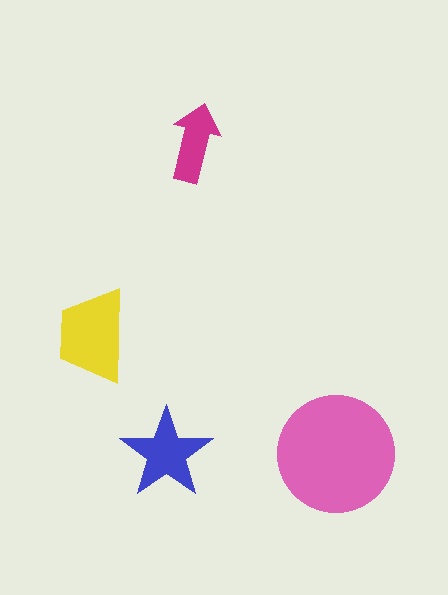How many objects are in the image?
There are 4 objects in the image.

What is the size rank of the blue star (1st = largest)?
3rd.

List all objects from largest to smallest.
The pink circle, the yellow trapezoid, the blue star, the magenta arrow.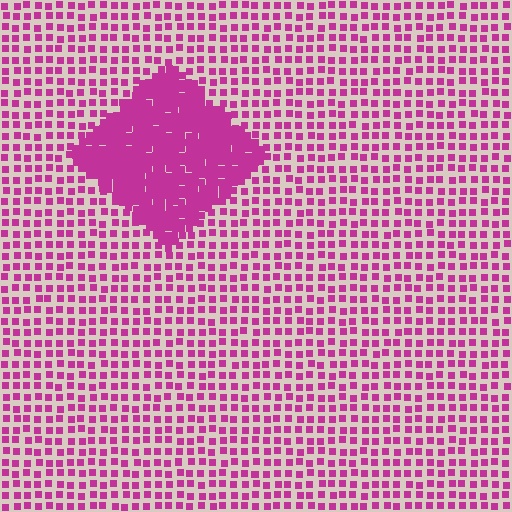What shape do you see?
I see a diamond.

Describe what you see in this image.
The image contains small magenta elements arranged at two different densities. A diamond-shaped region is visible where the elements are more densely packed than the surrounding area.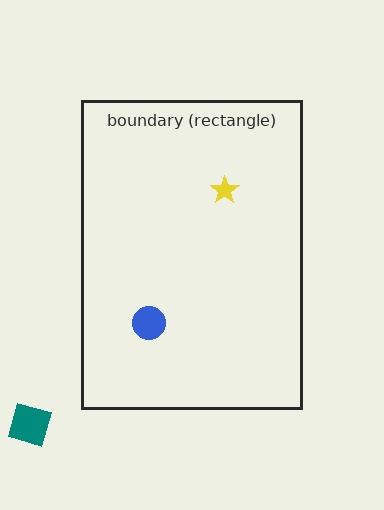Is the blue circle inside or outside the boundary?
Inside.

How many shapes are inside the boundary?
2 inside, 1 outside.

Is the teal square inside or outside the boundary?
Outside.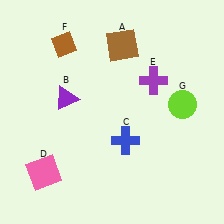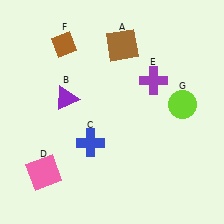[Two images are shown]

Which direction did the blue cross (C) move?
The blue cross (C) moved left.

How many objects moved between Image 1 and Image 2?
1 object moved between the two images.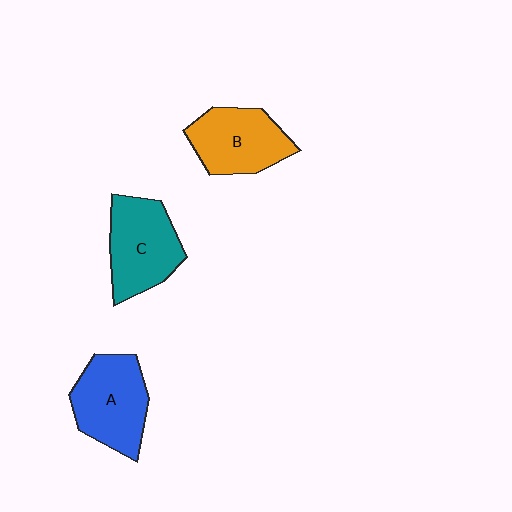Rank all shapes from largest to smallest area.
From largest to smallest: A (blue), C (teal), B (orange).